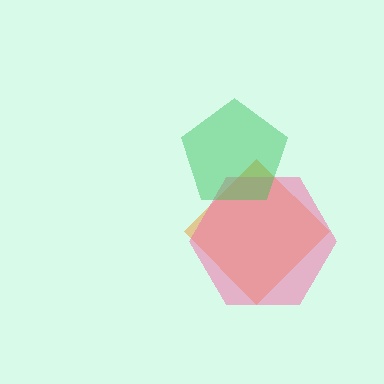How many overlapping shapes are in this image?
There are 3 overlapping shapes in the image.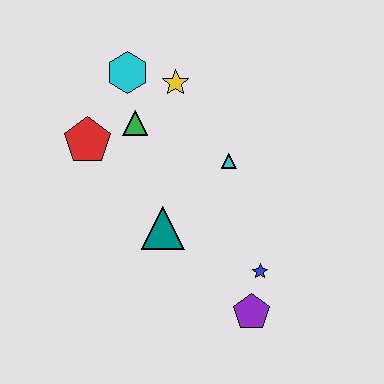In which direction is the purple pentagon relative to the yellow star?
The purple pentagon is below the yellow star.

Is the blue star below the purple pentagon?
No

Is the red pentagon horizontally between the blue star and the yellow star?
No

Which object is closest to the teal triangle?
The cyan triangle is closest to the teal triangle.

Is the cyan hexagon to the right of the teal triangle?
No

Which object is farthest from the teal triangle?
The cyan hexagon is farthest from the teal triangle.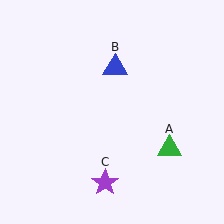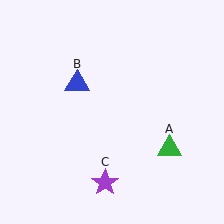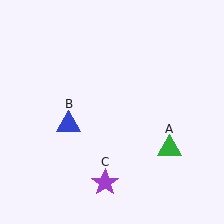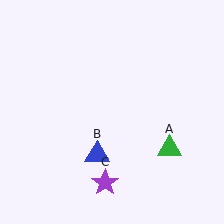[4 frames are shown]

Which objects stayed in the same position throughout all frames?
Green triangle (object A) and purple star (object C) remained stationary.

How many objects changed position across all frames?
1 object changed position: blue triangle (object B).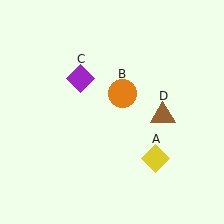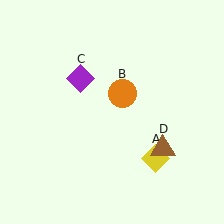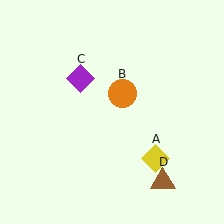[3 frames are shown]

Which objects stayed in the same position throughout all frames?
Yellow diamond (object A) and orange circle (object B) and purple diamond (object C) remained stationary.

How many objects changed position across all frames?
1 object changed position: brown triangle (object D).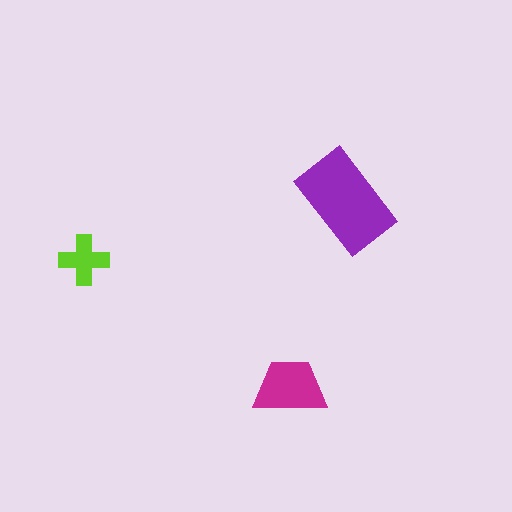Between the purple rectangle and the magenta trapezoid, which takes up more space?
The purple rectangle.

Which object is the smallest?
The lime cross.